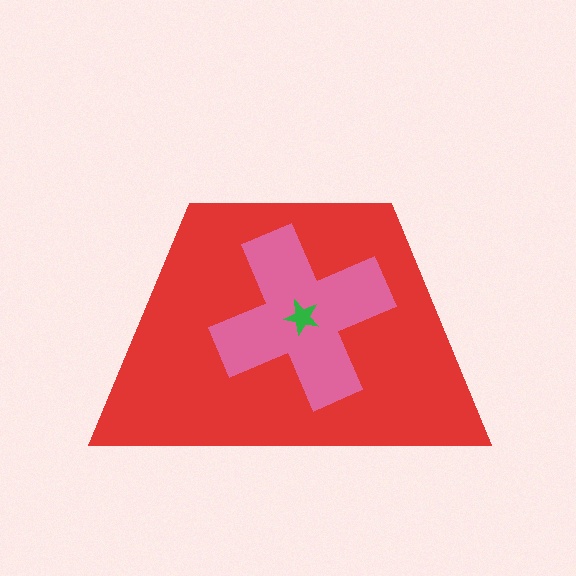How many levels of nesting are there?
3.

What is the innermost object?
The green star.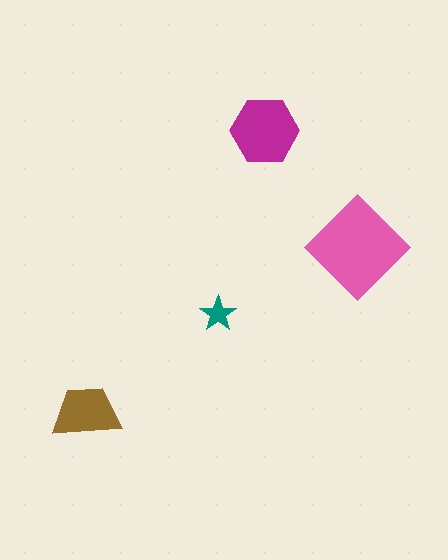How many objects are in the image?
There are 4 objects in the image.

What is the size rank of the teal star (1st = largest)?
4th.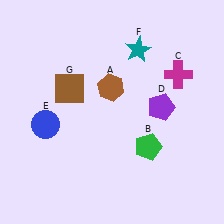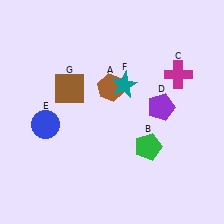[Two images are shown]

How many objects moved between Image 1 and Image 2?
1 object moved between the two images.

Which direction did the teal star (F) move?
The teal star (F) moved down.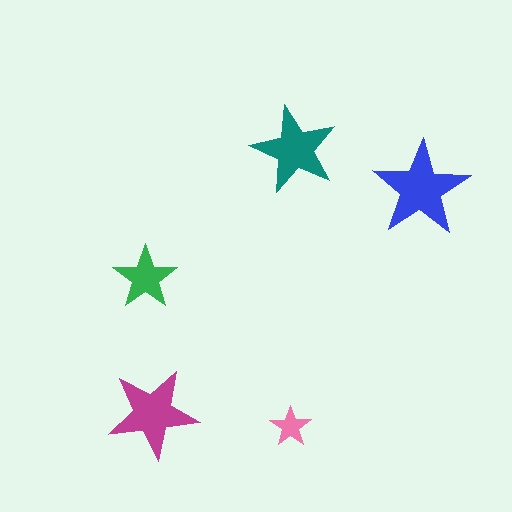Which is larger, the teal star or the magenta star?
The magenta one.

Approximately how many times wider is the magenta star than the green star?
About 1.5 times wider.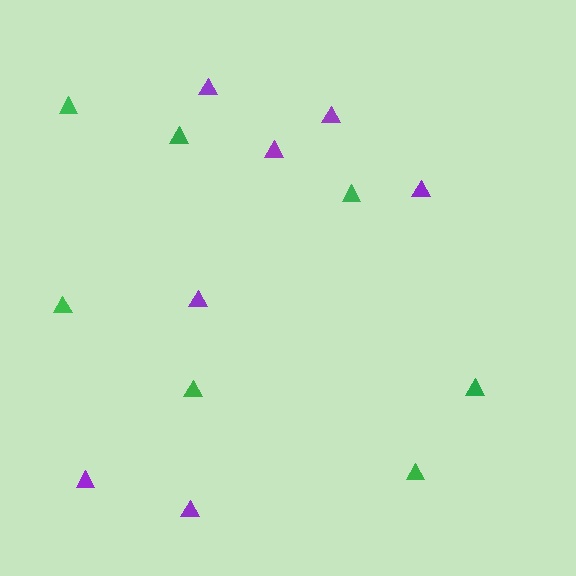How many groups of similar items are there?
There are 2 groups: one group of purple triangles (7) and one group of green triangles (7).